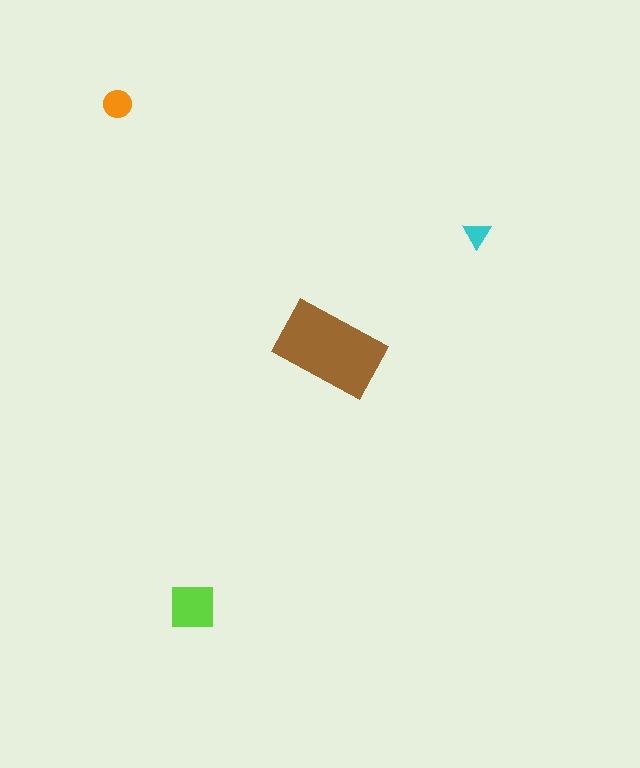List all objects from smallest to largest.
The cyan triangle, the orange circle, the lime square, the brown rectangle.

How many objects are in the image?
There are 4 objects in the image.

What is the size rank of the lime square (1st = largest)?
2nd.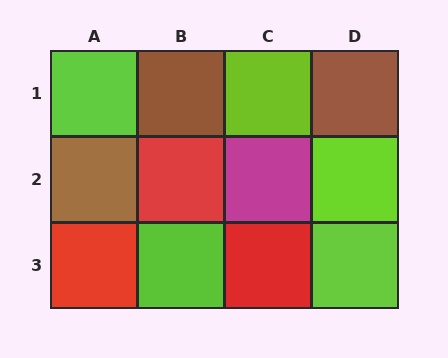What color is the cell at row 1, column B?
Brown.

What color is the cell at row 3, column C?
Red.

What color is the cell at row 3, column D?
Lime.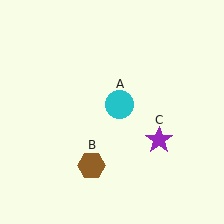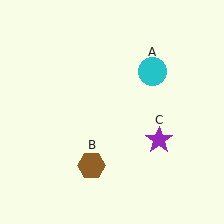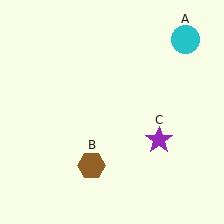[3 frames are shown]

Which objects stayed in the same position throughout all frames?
Brown hexagon (object B) and purple star (object C) remained stationary.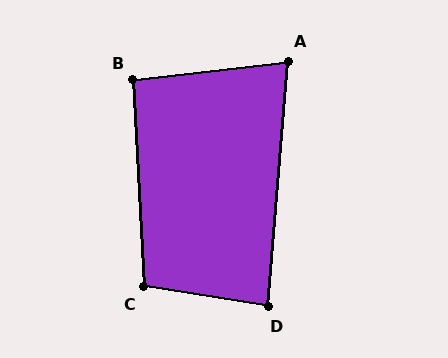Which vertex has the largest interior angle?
C, at approximately 102 degrees.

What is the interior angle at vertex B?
Approximately 94 degrees (approximately right).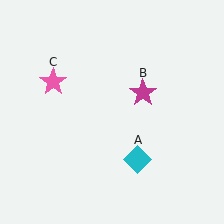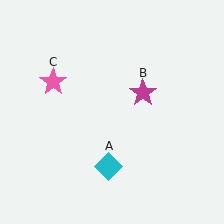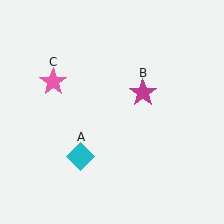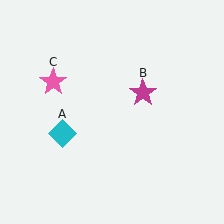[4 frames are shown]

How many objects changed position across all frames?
1 object changed position: cyan diamond (object A).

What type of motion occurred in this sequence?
The cyan diamond (object A) rotated clockwise around the center of the scene.